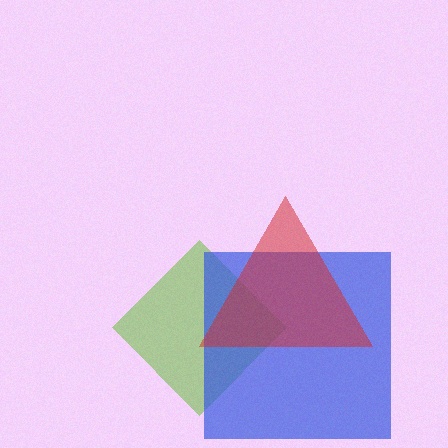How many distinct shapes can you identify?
There are 3 distinct shapes: a lime diamond, a blue square, a red triangle.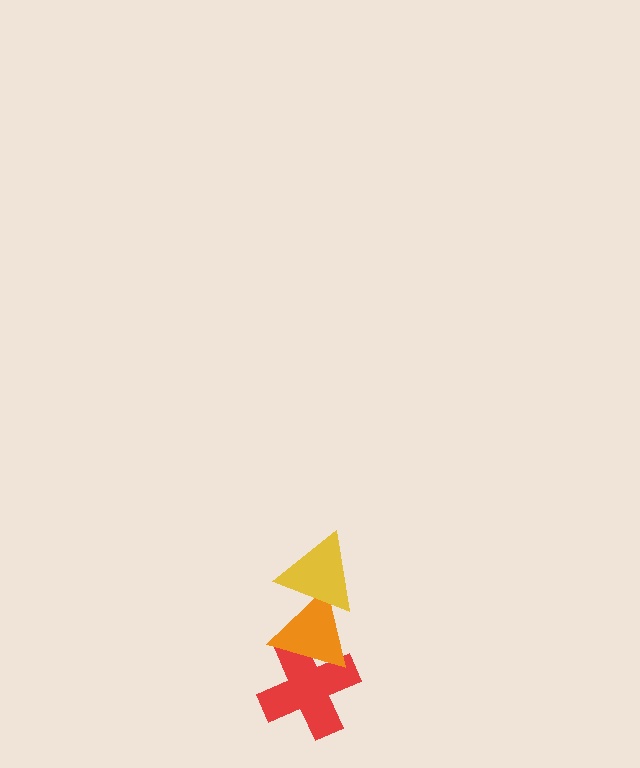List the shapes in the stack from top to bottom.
From top to bottom: the yellow triangle, the orange triangle, the red cross.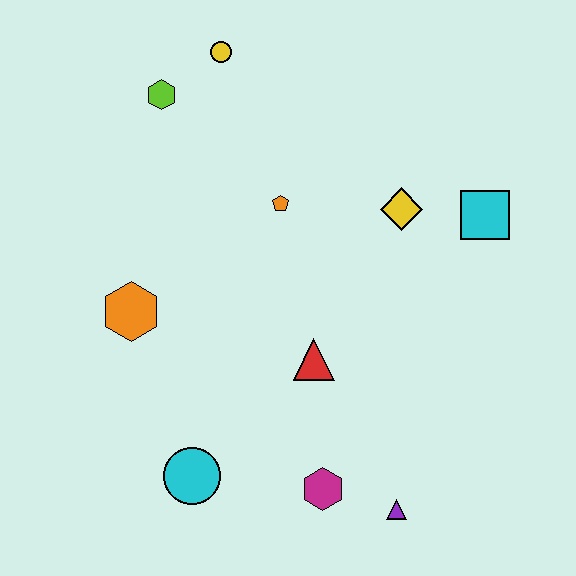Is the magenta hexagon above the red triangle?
No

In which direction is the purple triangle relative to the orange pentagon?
The purple triangle is below the orange pentagon.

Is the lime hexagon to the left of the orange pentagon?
Yes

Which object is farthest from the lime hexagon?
The purple triangle is farthest from the lime hexagon.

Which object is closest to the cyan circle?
The magenta hexagon is closest to the cyan circle.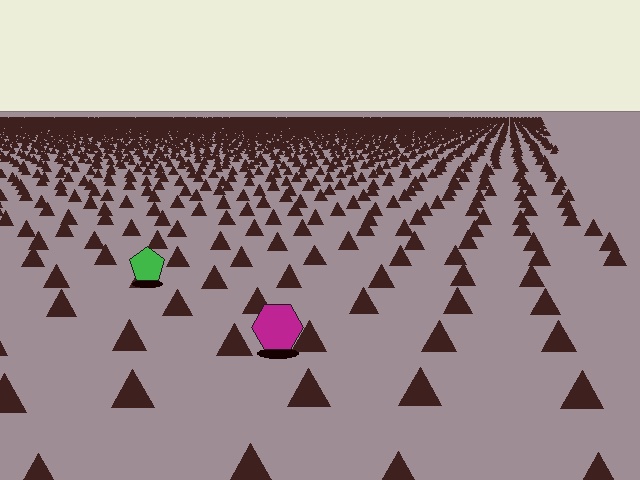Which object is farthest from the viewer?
The green pentagon is farthest from the viewer. It appears smaller and the ground texture around it is denser.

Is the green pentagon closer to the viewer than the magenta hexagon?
No. The magenta hexagon is closer — you can tell from the texture gradient: the ground texture is coarser near it.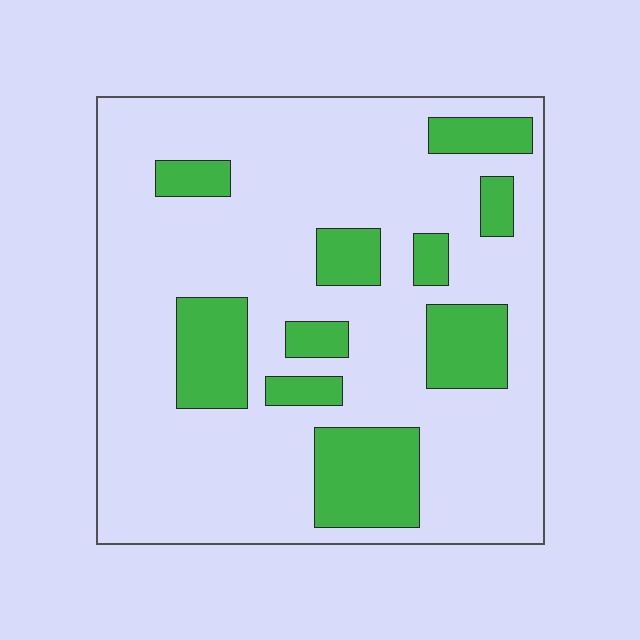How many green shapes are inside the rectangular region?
10.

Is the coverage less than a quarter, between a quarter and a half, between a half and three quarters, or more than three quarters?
Less than a quarter.